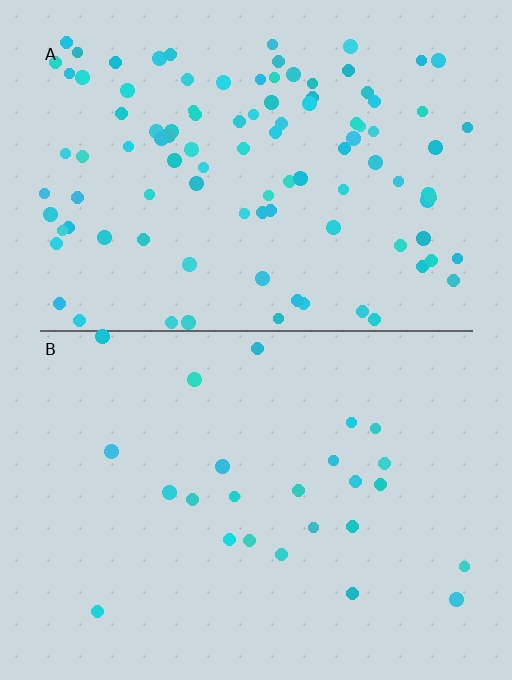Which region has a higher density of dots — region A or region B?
A (the top).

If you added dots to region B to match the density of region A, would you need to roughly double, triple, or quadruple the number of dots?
Approximately quadruple.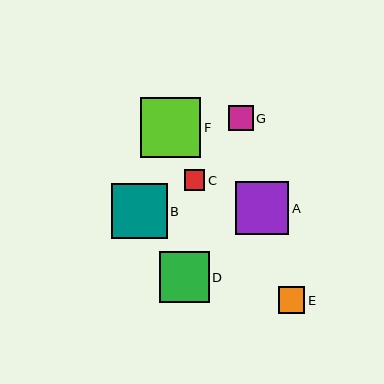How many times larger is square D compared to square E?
Square D is approximately 1.9 times the size of square E.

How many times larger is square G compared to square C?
Square G is approximately 1.2 times the size of square C.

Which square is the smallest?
Square C is the smallest with a size of approximately 20 pixels.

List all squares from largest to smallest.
From largest to smallest: F, B, A, D, E, G, C.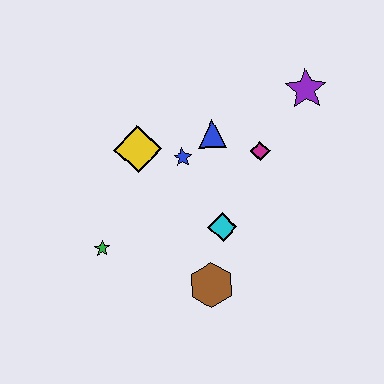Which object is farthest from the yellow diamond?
The purple star is farthest from the yellow diamond.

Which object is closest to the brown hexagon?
The cyan diamond is closest to the brown hexagon.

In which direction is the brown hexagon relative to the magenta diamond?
The brown hexagon is below the magenta diamond.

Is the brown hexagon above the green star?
No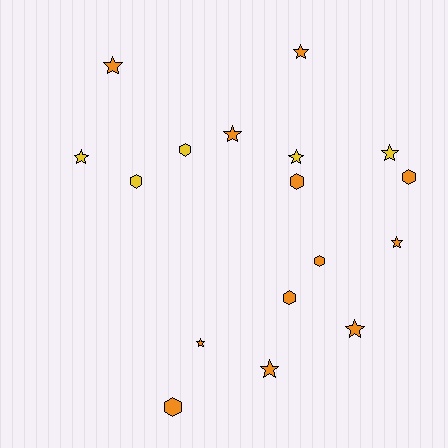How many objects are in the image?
There are 17 objects.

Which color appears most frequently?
Orange, with 12 objects.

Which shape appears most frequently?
Star, with 10 objects.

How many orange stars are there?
There are 7 orange stars.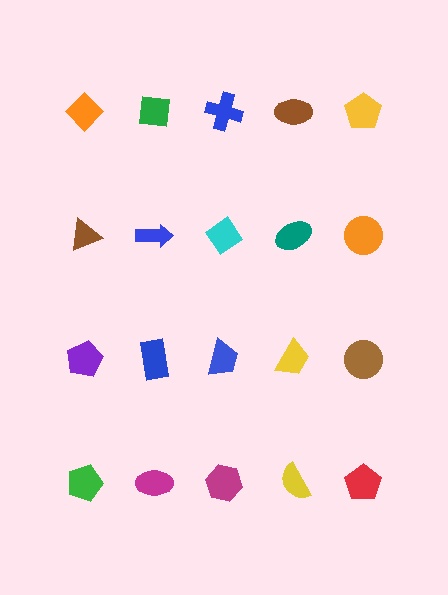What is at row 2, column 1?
A brown triangle.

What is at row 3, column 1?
A purple pentagon.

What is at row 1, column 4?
A brown ellipse.